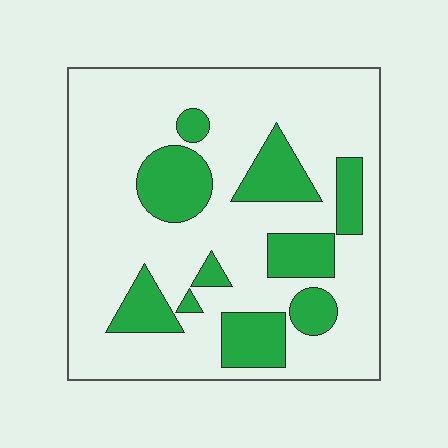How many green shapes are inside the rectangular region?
10.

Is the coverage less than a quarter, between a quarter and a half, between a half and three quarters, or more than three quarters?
Less than a quarter.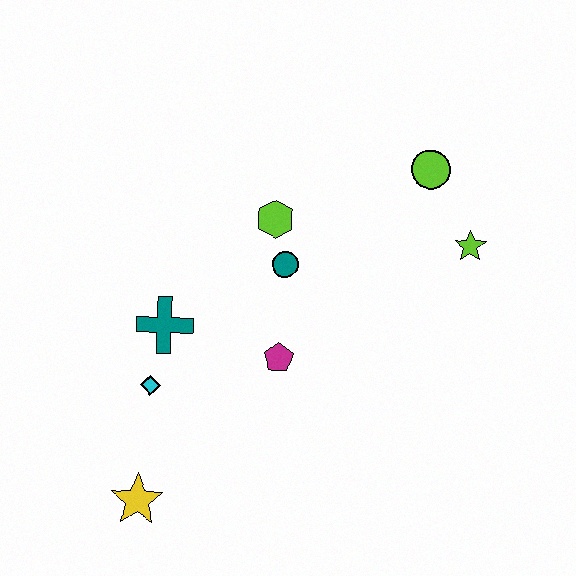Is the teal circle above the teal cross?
Yes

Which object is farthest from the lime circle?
The yellow star is farthest from the lime circle.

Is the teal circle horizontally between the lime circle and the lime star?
No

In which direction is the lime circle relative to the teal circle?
The lime circle is to the right of the teal circle.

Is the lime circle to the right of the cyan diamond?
Yes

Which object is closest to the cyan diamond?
The teal cross is closest to the cyan diamond.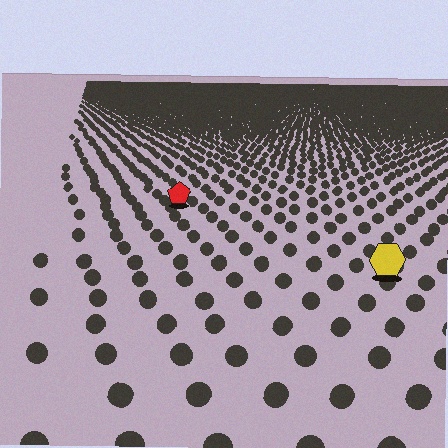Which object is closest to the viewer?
The yellow hexagon is closest. The texture marks near it are larger and more spread out.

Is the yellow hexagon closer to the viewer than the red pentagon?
Yes. The yellow hexagon is closer — you can tell from the texture gradient: the ground texture is coarser near it.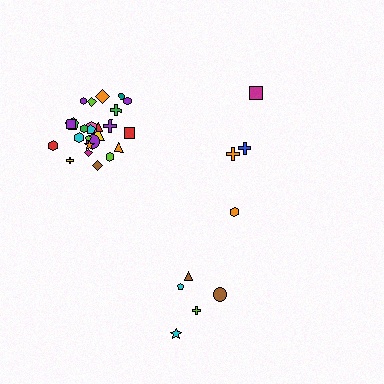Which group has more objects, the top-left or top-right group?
The top-left group.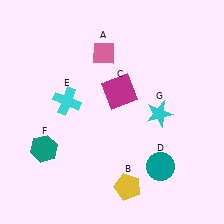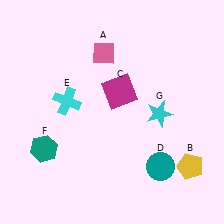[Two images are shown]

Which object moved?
The yellow pentagon (B) moved right.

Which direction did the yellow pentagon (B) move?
The yellow pentagon (B) moved right.